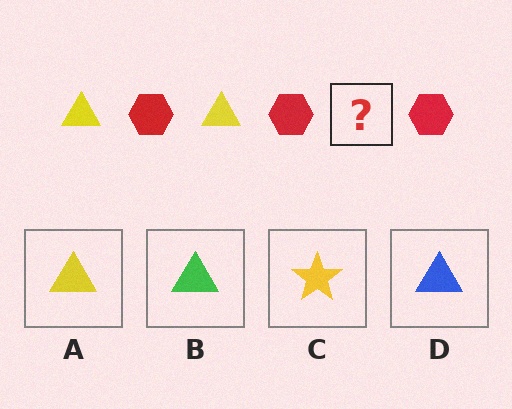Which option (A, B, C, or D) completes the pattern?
A.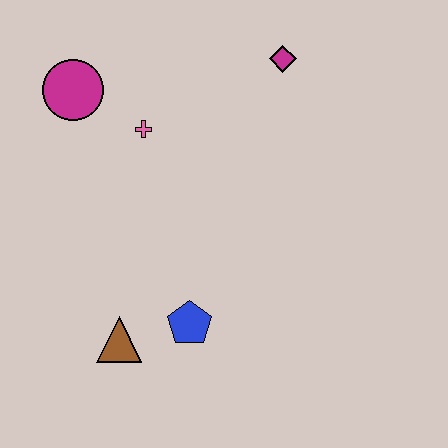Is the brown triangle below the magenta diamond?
Yes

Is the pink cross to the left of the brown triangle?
No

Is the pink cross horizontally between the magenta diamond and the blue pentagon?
No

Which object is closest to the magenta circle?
The pink cross is closest to the magenta circle.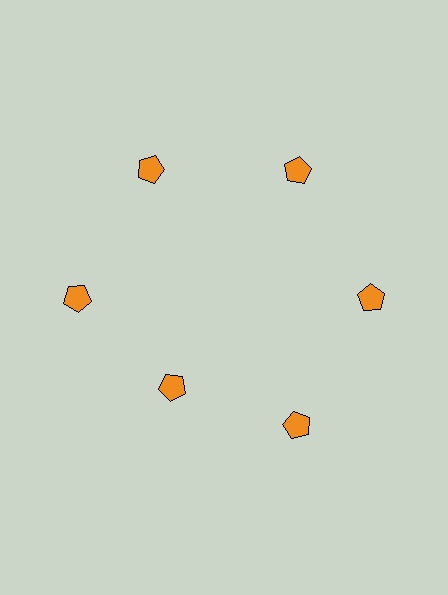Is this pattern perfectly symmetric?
No. The 6 orange pentagons are arranged in a ring, but one element near the 7 o'clock position is pulled inward toward the center, breaking the 6-fold rotational symmetry.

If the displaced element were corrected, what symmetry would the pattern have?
It would have 6-fold rotational symmetry — the pattern would map onto itself every 60 degrees.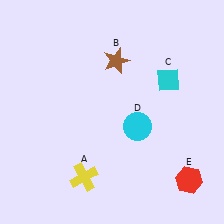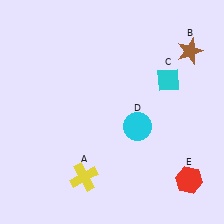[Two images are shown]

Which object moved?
The brown star (B) moved right.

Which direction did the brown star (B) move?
The brown star (B) moved right.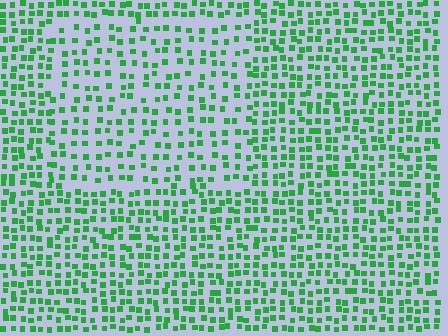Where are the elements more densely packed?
The elements are more densely packed outside the rectangle boundary.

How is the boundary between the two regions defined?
The boundary is defined by a change in element density (approximately 1.6x ratio). All elements are the same color, size, and shape.